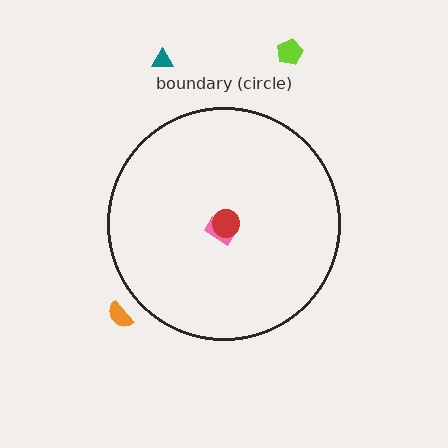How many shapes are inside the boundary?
2 inside, 3 outside.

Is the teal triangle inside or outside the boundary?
Outside.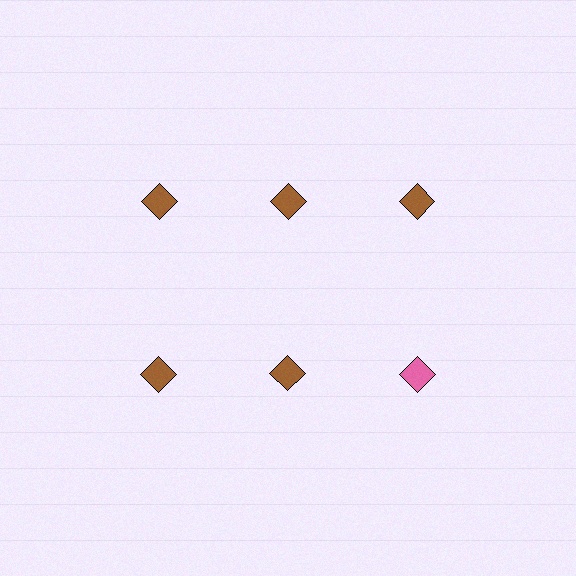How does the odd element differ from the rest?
It has a different color: pink instead of brown.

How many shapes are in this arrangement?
There are 6 shapes arranged in a grid pattern.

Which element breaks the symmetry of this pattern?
The pink diamond in the second row, center column breaks the symmetry. All other shapes are brown diamonds.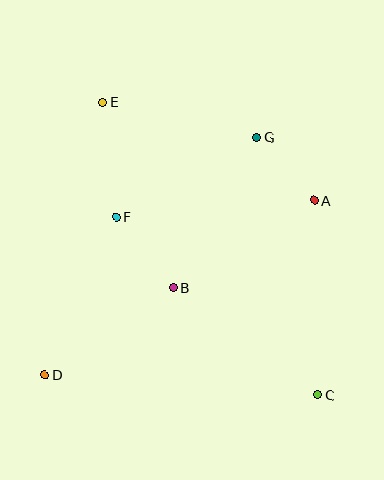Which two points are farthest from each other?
Points C and E are farthest from each other.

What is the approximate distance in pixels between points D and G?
The distance between D and G is approximately 318 pixels.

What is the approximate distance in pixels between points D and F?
The distance between D and F is approximately 173 pixels.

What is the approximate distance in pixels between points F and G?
The distance between F and G is approximately 161 pixels.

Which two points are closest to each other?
Points A and G are closest to each other.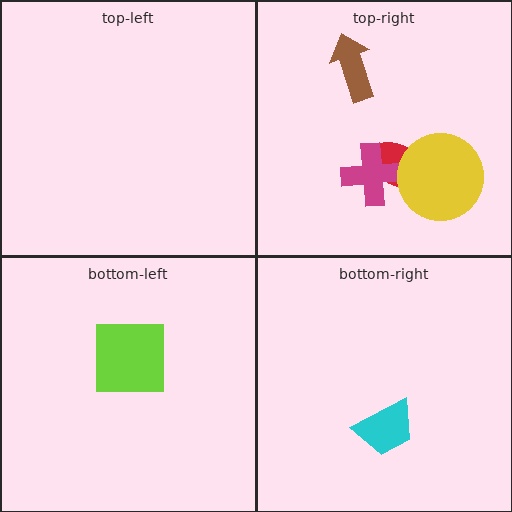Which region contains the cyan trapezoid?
The bottom-right region.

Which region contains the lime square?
The bottom-left region.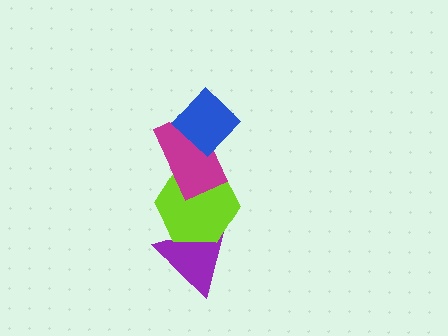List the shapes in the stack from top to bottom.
From top to bottom: the blue diamond, the magenta rectangle, the lime hexagon, the purple triangle.